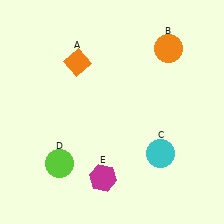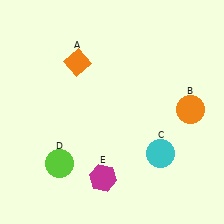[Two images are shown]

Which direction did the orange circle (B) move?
The orange circle (B) moved down.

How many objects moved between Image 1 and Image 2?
1 object moved between the two images.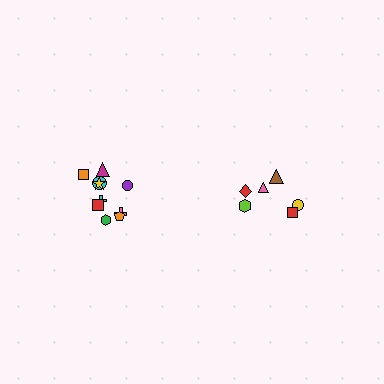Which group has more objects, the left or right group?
The left group.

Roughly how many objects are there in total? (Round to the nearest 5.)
Roughly 15 objects in total.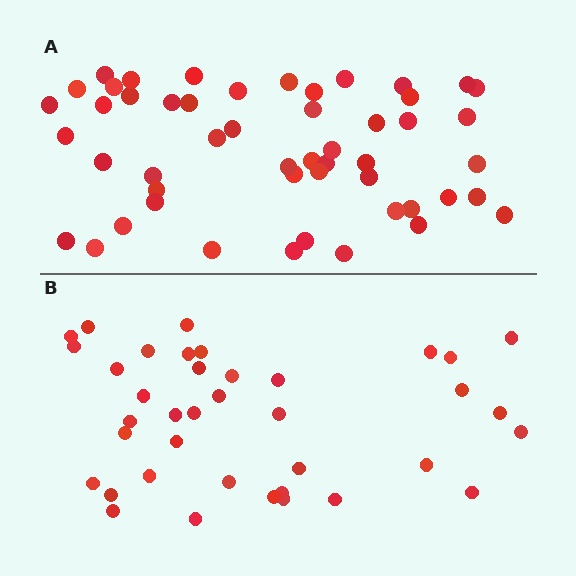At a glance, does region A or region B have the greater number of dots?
Region A (the top region) has more dots.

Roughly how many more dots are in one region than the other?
Region A has approximately 15 more dots than region B.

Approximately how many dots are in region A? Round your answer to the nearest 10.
About 50 dots. (The exact count is 51, which rounds to 50.)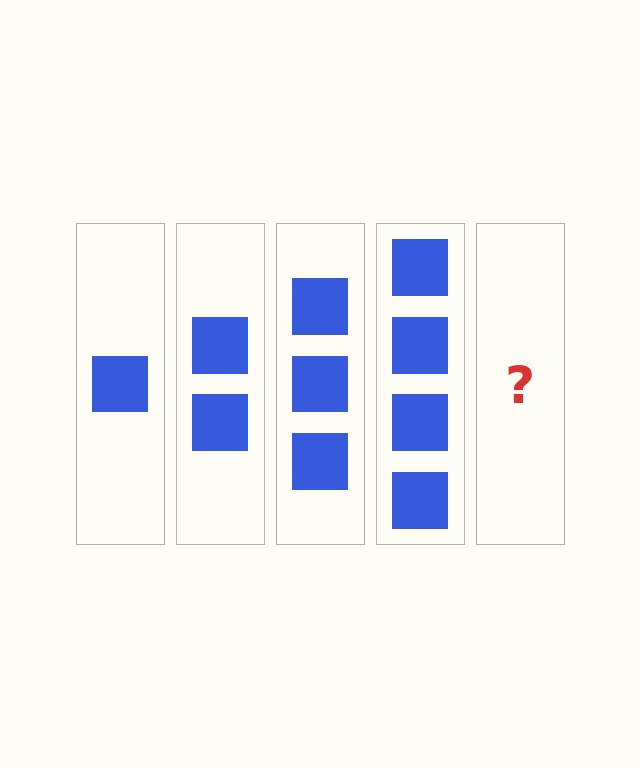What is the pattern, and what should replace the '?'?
The pattern is that each step adds one more square. The '?' should be 5 squares.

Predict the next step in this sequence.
The next step is 5 squares.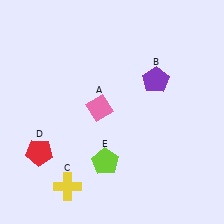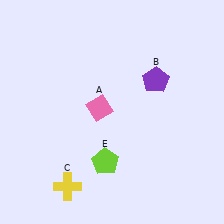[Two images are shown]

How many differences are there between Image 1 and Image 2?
There is 1 difference between the two images.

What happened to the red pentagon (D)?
The red pentagon (D) was removed in Image 2. It was in the bottom-left area of Image 1.